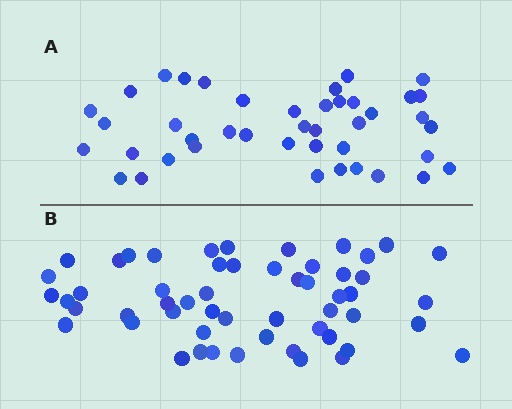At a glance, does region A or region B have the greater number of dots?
Region B (the bottom region) has more dots.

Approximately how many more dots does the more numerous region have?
Region B has roughly 12 or so more dots than region A.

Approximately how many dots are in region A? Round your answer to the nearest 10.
About 40 dots. (The exact count is 42, which rounds to 40.)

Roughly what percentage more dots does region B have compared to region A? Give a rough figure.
About 30% more.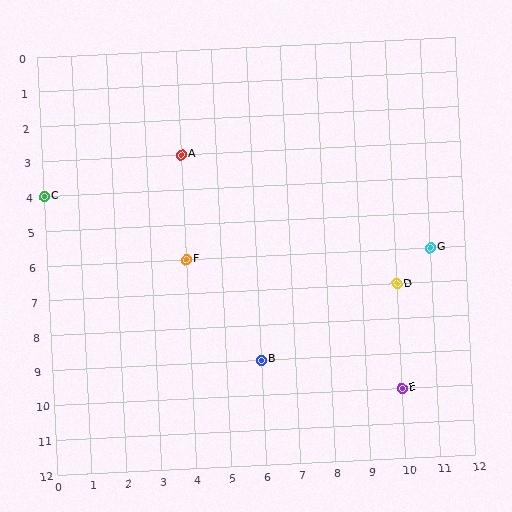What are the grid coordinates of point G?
Point G is at grid coordinates (11, 6).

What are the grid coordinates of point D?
Point D is at grid coordinates (10, 7).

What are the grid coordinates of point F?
Point F is at grid coordinates (4, 6).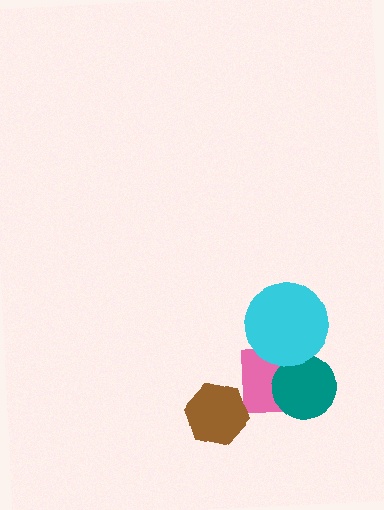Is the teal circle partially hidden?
Yes, it is partially covered by another shape.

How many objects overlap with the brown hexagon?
0 objects overlap with the brown hexagon.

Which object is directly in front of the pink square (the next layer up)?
The teal circle is directly in front of the pink square.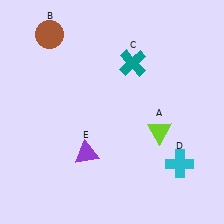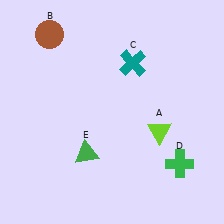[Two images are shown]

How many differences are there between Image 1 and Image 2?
There are 2 differences between the two images.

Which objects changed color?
D changed from cyan to green. E changed from purple to green.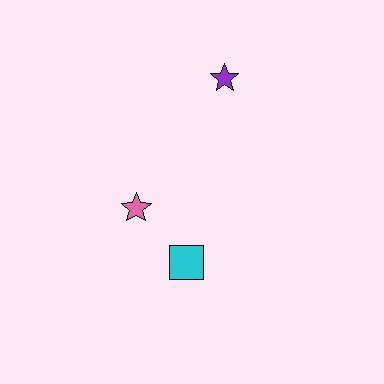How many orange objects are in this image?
There are no orange objects.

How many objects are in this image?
There are 3 objects.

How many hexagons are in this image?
There are no hexagons.